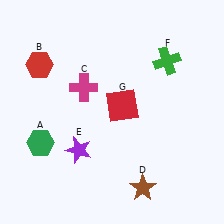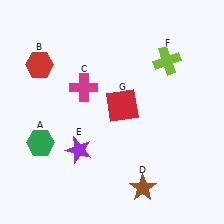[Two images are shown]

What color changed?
The cross (F) changed from green in Image 1 to lime in Image 2.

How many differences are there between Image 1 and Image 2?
There is 1 difference between the two images.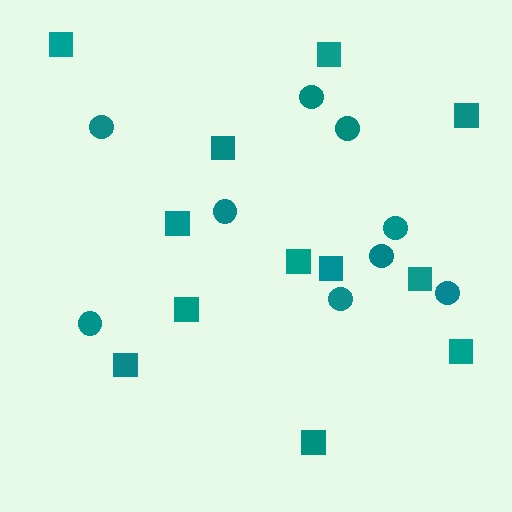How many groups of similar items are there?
There are 2 groups: one group of squares (12) and one group of circles (9).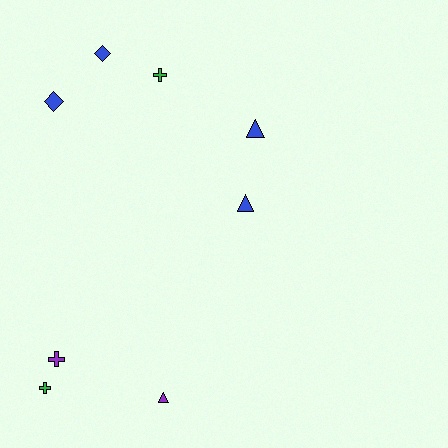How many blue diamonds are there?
There are 2 blue diamonds.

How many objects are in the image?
There are 8 objects.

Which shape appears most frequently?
Triangle, with 3 objects.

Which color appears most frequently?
Blue, with 4 objects.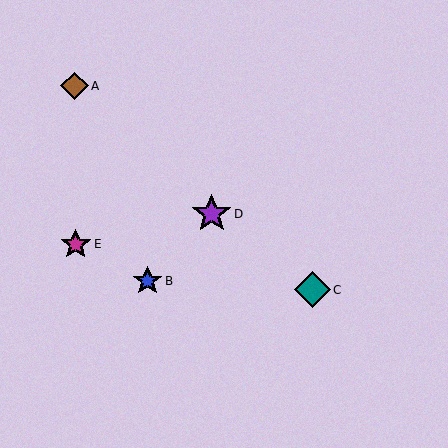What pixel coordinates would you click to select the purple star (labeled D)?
Click at (212, 214) to select the purple star D.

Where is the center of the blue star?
The center of the blue star is at (147, 281).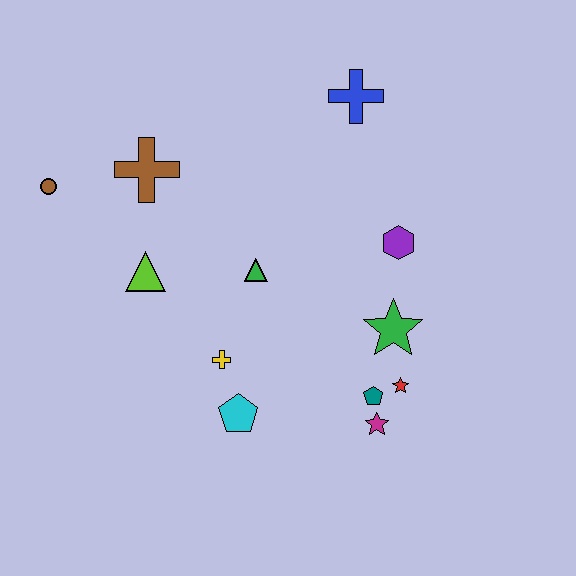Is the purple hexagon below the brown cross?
Yes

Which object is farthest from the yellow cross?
The blue cross is farthest from the yellow cross.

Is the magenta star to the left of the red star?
Yes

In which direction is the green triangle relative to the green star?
The green triangle is to the left of the green star.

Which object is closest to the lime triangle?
The brown cross is closest to the lime triangle.